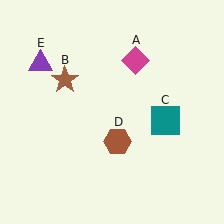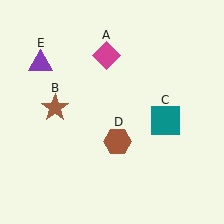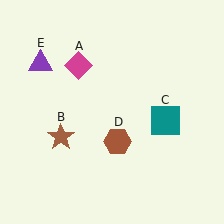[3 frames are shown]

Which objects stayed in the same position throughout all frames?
Teal square (object C) and brown hexagon (object D) and purple triangle (object E) remained stationary.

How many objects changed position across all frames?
2 objects changed position: magenta diamond (object A), brown star (object B).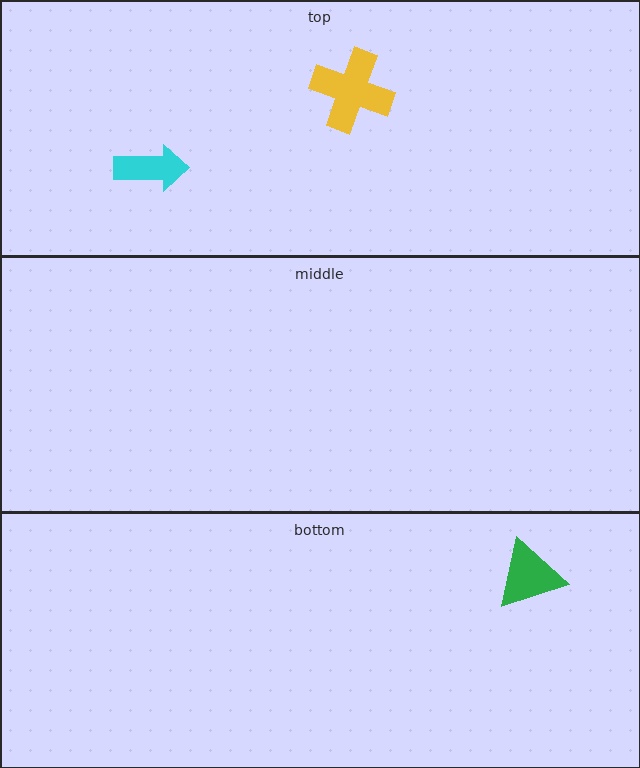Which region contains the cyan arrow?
The top region.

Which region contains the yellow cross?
The top region.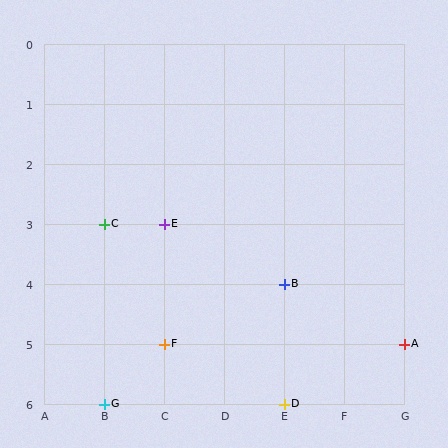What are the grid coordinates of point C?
Point C is at grid coordinates (B, 3).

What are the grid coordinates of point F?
Point F is at grid coordinates (C, 5).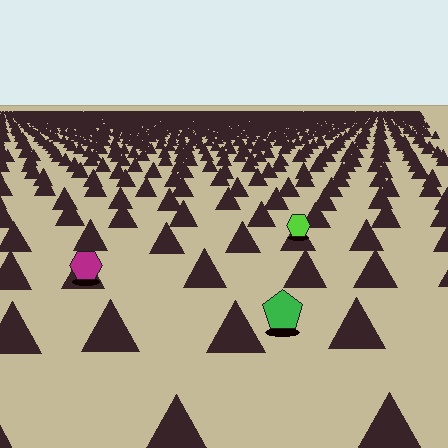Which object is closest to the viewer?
The green pentagon is closest. The texture marks near it are larger and more spread out.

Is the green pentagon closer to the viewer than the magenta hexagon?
Yes. The green pentagon is closer — you can tell from the texture gradient: the ground texture is coarser near it.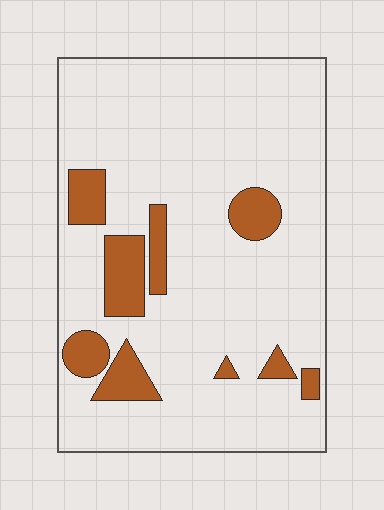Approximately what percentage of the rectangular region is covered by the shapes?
Approximately 15%.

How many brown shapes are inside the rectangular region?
9.